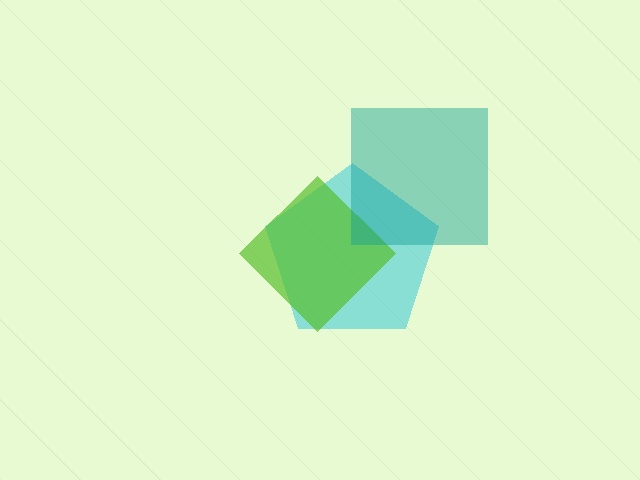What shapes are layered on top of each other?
The layered shapes are: a cyan pentagon, a lime diamond, a teal square.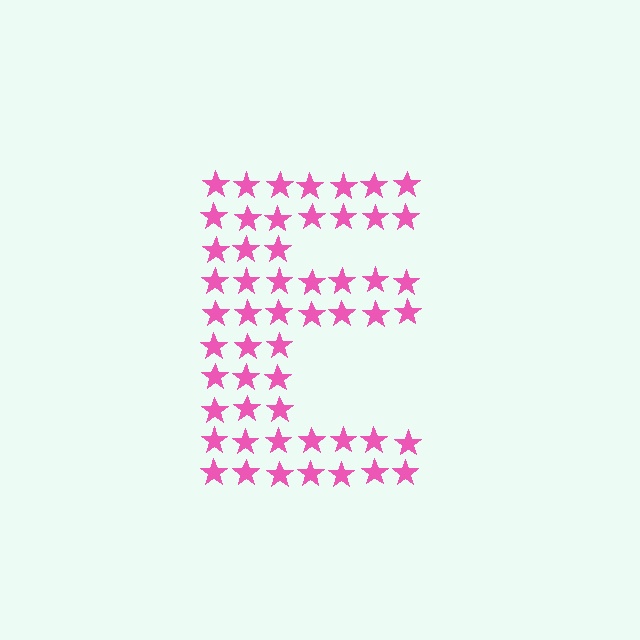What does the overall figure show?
The overall figure shows the letter E.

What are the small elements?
The small elements are stars.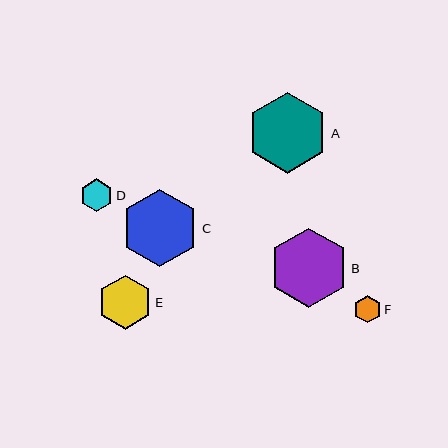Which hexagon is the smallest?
Hexagon F is the smallest with a size of approximately 27 pixels.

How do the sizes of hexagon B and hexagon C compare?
Hexagon B and hexagon C are approximately the same size.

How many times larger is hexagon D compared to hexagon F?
Hexagon D is approximately 1.2 times the size of hexagon F.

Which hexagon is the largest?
Hexagon A is the largest with a size of approximately 81 pixels.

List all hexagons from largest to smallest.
From largest to smallest: A, B, C, E, D, F.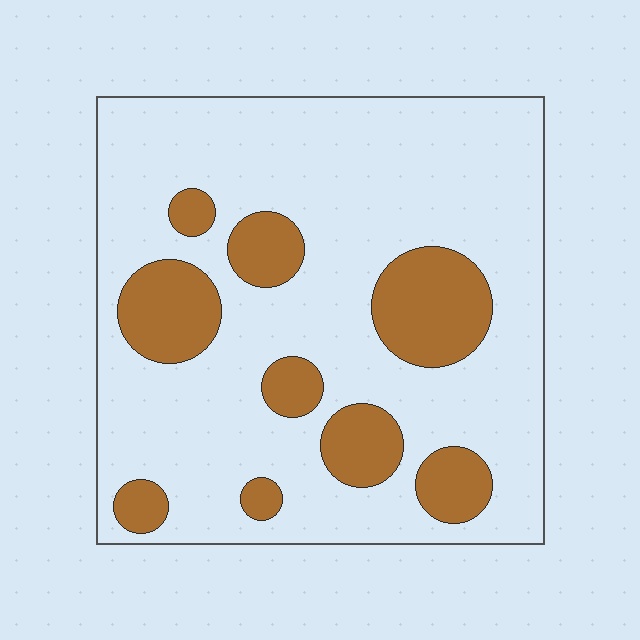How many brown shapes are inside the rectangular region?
9.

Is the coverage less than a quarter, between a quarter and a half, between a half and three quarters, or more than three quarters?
Less than a quarter.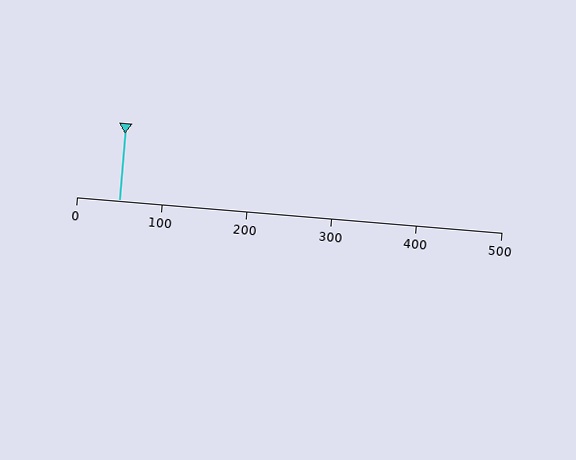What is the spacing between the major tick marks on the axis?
The major ticks are spaced 100 apart.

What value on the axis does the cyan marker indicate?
The marker indicates approximately 50.